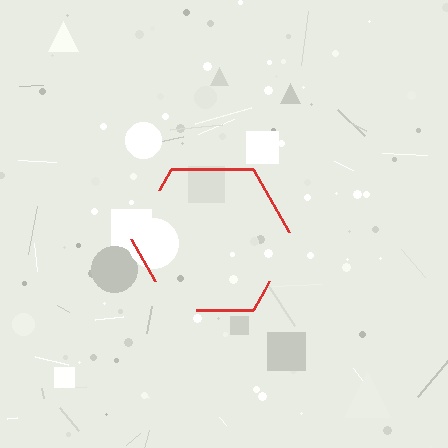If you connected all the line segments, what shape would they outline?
They would outline a hexagon.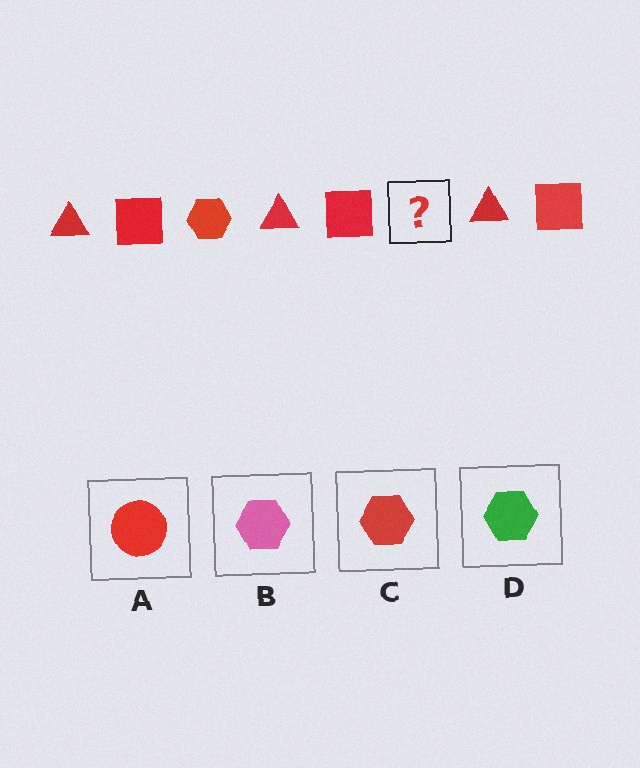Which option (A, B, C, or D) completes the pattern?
C.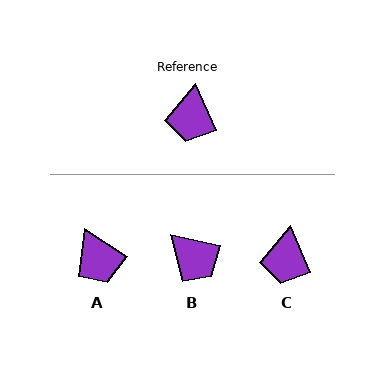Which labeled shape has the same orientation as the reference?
C.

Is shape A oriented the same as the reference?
No, it is off by about 33 degrees.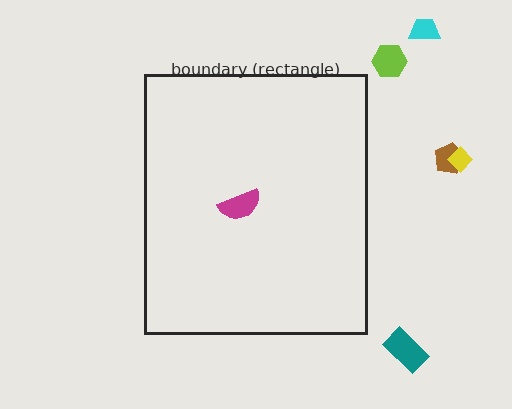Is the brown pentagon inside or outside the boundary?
Outside.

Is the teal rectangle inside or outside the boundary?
Outside.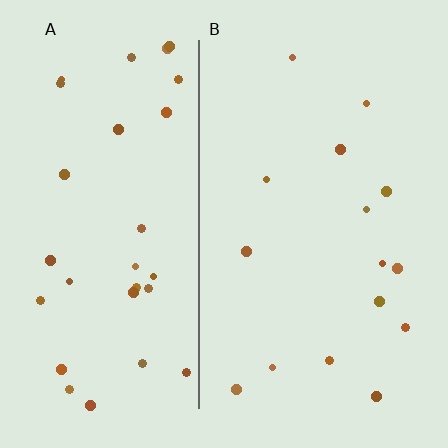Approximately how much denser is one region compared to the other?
Approximately 2.1× — region A over region B.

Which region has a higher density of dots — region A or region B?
A (the left).